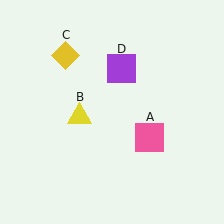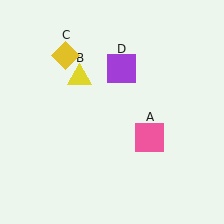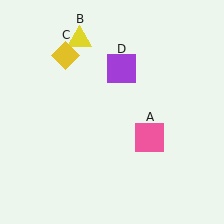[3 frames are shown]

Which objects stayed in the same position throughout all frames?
Pink square (object A) and yellow diamond (object C) and purple square (object D) remained stationary.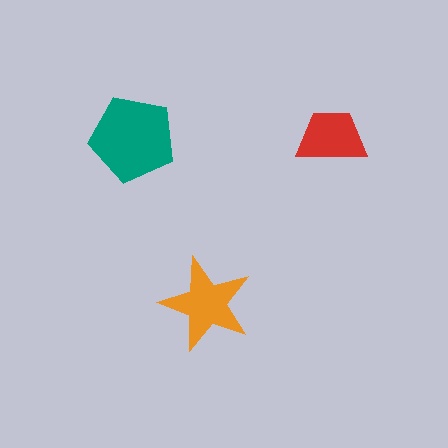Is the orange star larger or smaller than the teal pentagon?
Smaller.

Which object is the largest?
The teal pentagon.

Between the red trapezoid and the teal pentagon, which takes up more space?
The teal pentagon.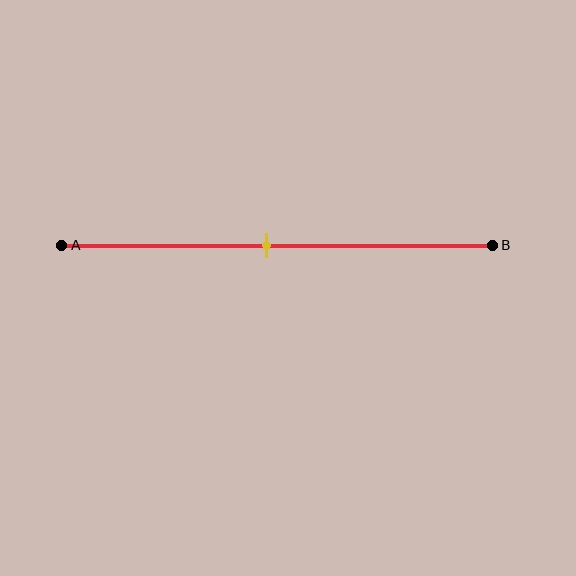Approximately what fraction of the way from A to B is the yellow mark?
The yellow mark is approximately 50% of the way from A to B.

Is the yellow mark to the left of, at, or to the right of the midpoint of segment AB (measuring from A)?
The yellow mark is approximately at the midpoint of segment AB.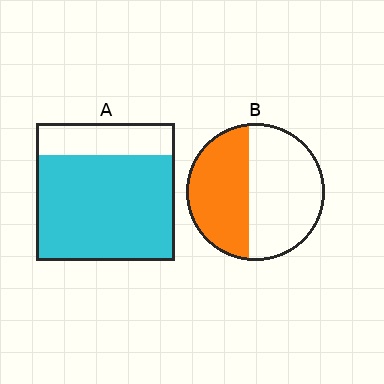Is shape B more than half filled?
No.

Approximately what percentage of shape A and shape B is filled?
A is approximately 75% and B is approximately 45%.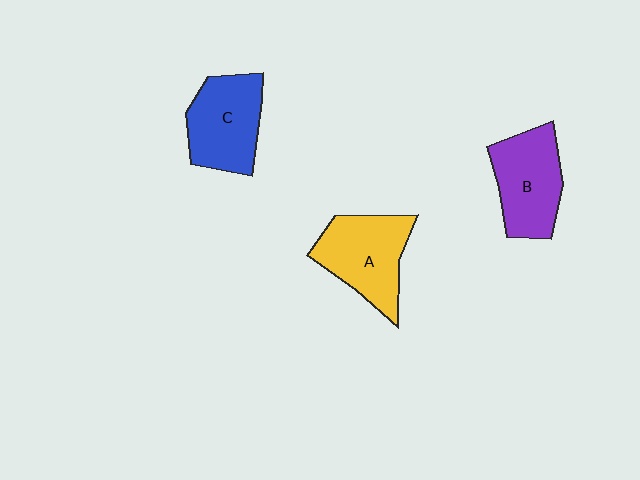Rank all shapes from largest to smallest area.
From largest to smallest: A (yellow), B (purple), C (blue).